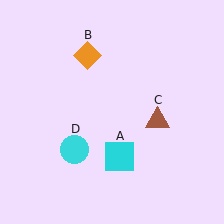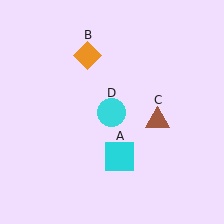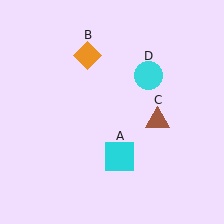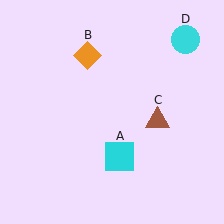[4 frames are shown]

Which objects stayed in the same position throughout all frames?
Cyan square (object A) and orange diamond (object B) and brown triangle (object C) remained stationary.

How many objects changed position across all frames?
1 object changed position: cyan circle (object D).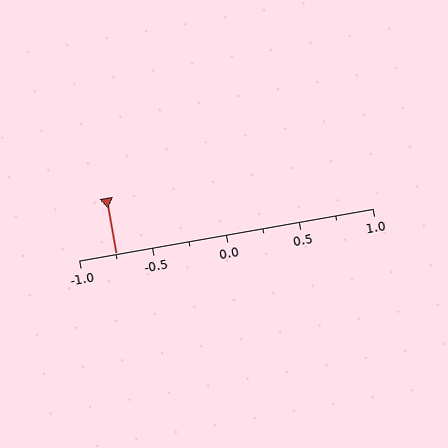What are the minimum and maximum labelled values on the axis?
The axis runs from -1.0 to 1.0.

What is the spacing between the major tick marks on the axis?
The major ticks are spaced 0.5 apart.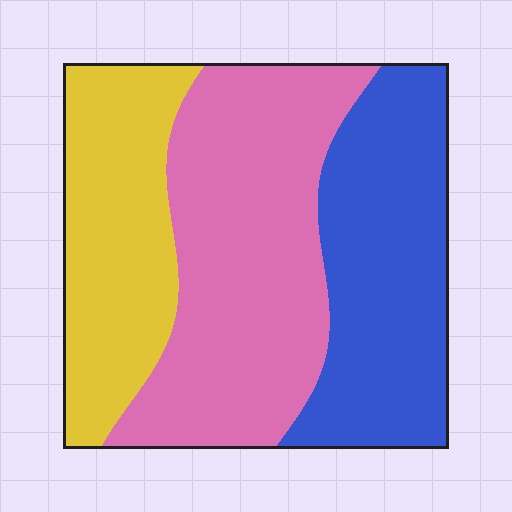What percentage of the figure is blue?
Blue covers about 30% of the figure.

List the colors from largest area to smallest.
From largest to smallest: pink, blue, yellow.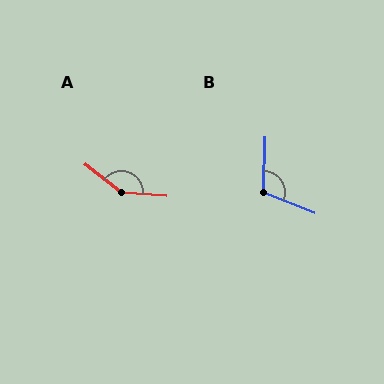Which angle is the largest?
A, at approximately 146 degrees.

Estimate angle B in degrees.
Approximately 110 degrees.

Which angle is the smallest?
B, at approximately 110 degrees.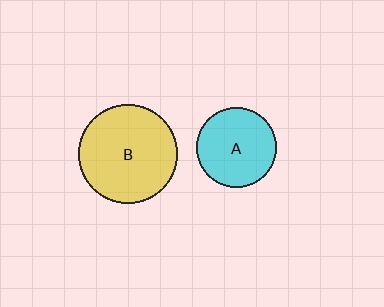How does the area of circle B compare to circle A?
Approximately 1.5 times.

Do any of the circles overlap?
No, none of the circles overlap.